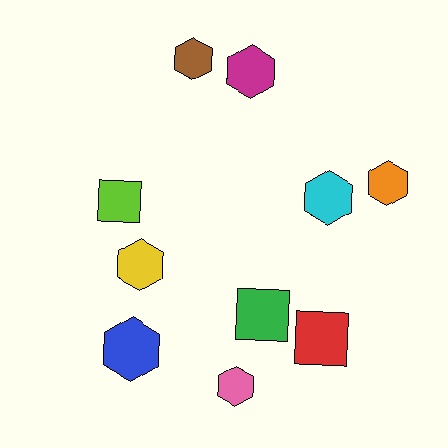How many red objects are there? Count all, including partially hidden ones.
There is 1 red object.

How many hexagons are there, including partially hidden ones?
There are 7 hexagons.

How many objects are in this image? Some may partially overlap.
There are 10 objects.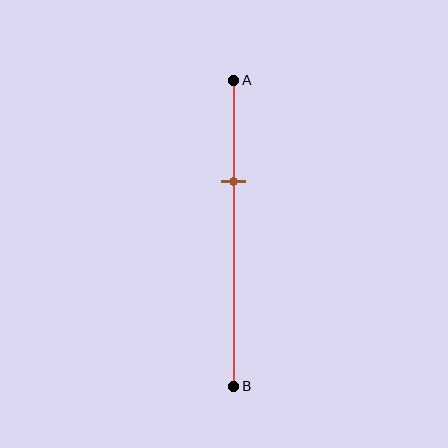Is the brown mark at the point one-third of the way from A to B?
Yes, the mark is approximately at the one-third point.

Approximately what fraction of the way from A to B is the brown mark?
The brown mark is approximately 35% of the way from A to B.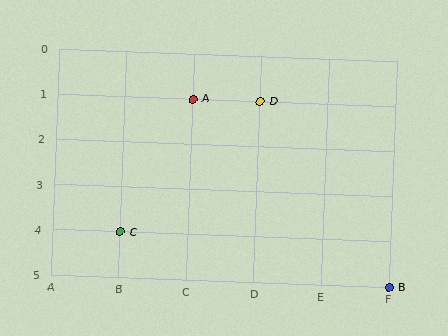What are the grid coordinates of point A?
Point A is at grid coordinates (C, 1).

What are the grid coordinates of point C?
Point C is at grid coordinates (B, 4).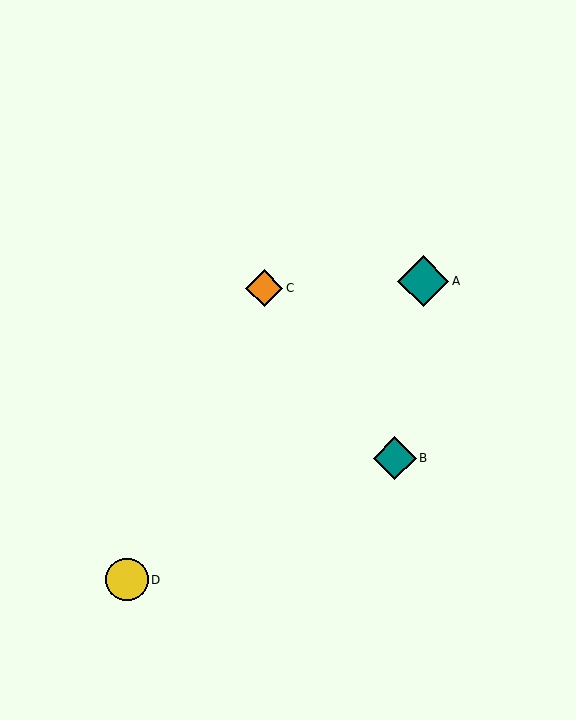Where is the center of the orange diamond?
The center of the orange diamond is at (264, 288).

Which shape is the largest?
The teal diamond (labeled A) is the largest.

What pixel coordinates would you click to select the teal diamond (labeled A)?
Click at (423, 281) to select the teal diamond A.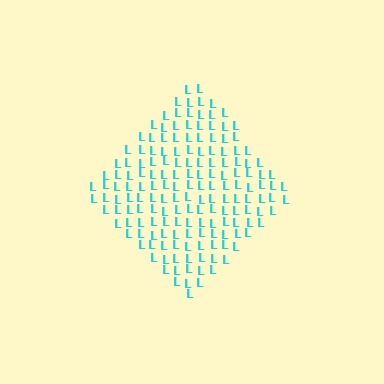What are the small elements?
The small elements are letter L's.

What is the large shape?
The large shape is a diamond.